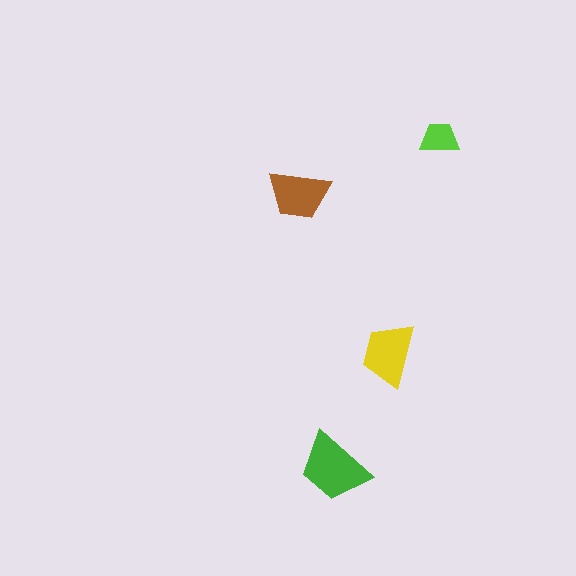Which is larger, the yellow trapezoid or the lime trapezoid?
The yellow one.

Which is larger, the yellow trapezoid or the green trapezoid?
The green one.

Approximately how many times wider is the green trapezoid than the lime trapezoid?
About 2 times wider.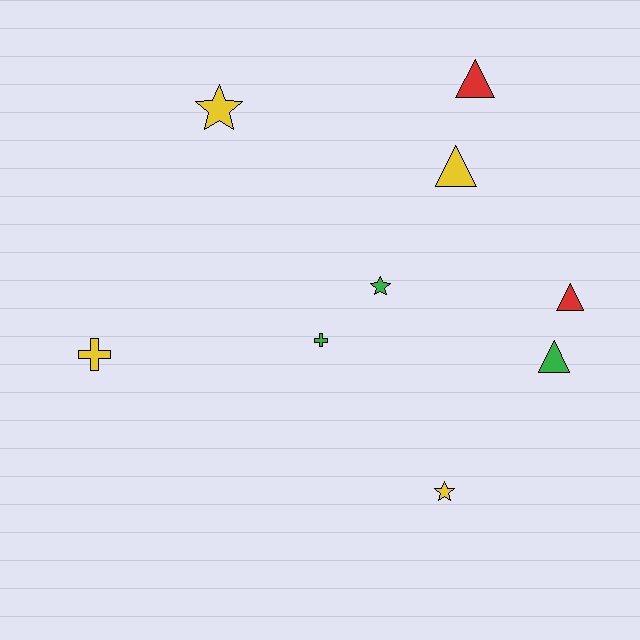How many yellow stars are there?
There are 2 yellow stars.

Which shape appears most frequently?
Triangle, with 4 objects.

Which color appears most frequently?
Yellow, with 4 objects.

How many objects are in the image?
There are 9 objects.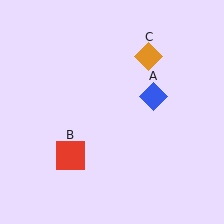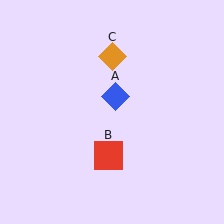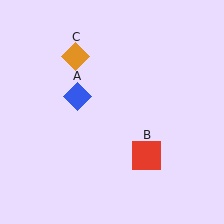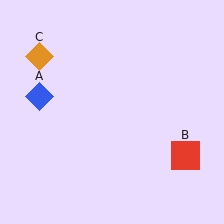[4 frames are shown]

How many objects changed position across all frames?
3 objects changed position: blue diamond (object A), red square (object B), orange diamond (object C).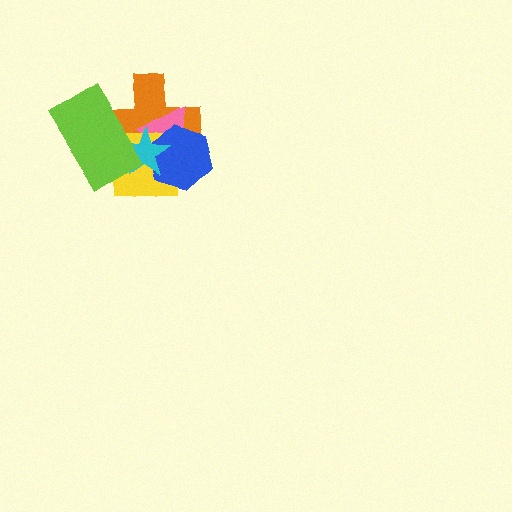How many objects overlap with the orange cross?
5 objects overlap with the orange cross.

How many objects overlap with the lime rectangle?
3 objects overlap with the lime rectangle.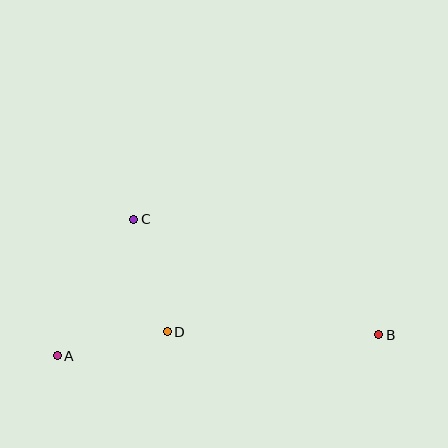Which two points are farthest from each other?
Points A and B are farthest from each other.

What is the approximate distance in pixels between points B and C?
The distance between B and C is approximately 271 pixels.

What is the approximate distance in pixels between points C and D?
The distance between C and D is approximately 117 pixels.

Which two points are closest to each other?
Points A and D are closest to each other.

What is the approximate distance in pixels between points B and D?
The distance between B and D is approximately 211 pixels.